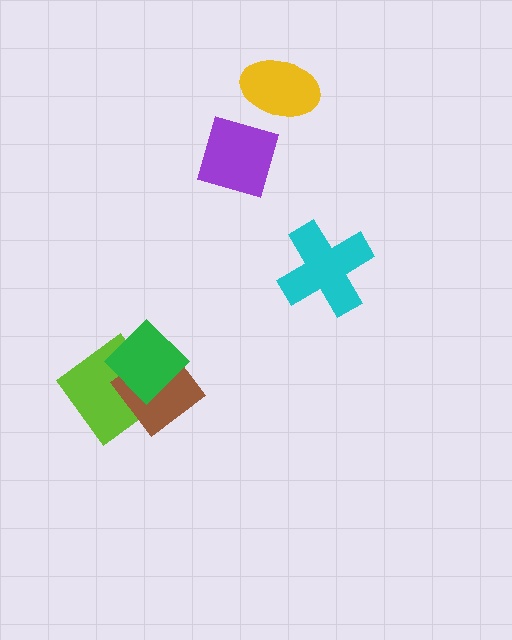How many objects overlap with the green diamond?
2 objects overlap with the green diamond.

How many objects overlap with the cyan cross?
0 objects overlap with the cyan cross.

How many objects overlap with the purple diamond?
0 objects overlap with the purple diamond.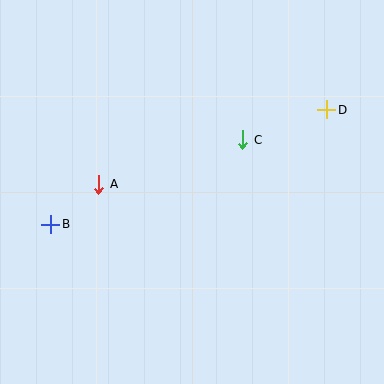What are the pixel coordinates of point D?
Point D is at (327, 110).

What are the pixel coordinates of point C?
Point C is at (243, 140).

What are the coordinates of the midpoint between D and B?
The midpoint between D and B is at (189, 167).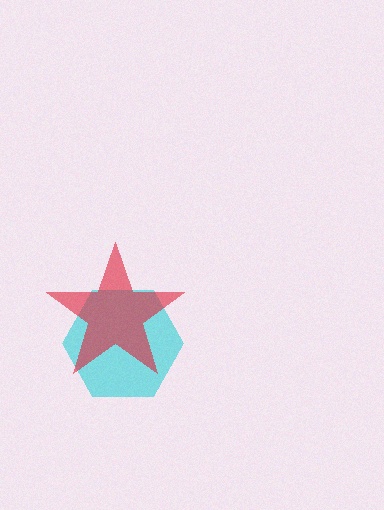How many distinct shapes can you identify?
There are 2 distinct shapes: a cyan hexagon, a red star.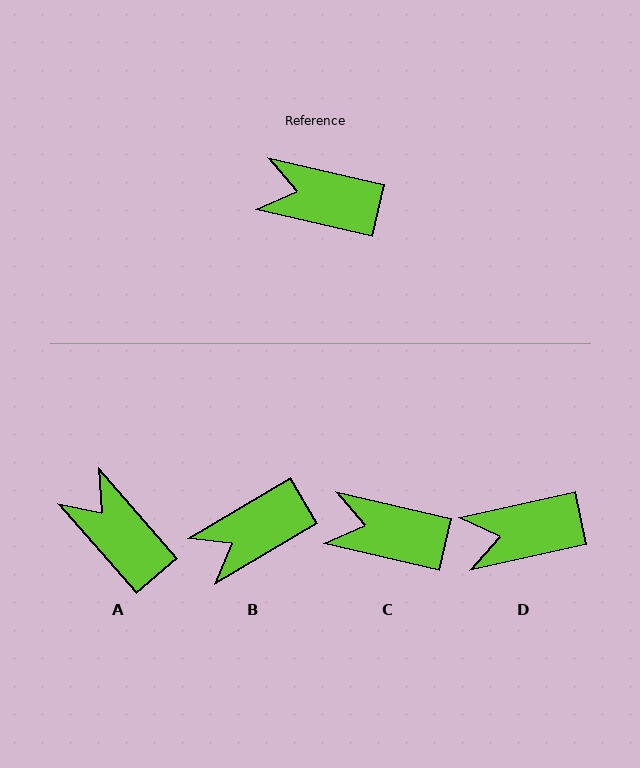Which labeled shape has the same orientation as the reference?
C.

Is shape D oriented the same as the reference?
No, it is off by about 26 degrees.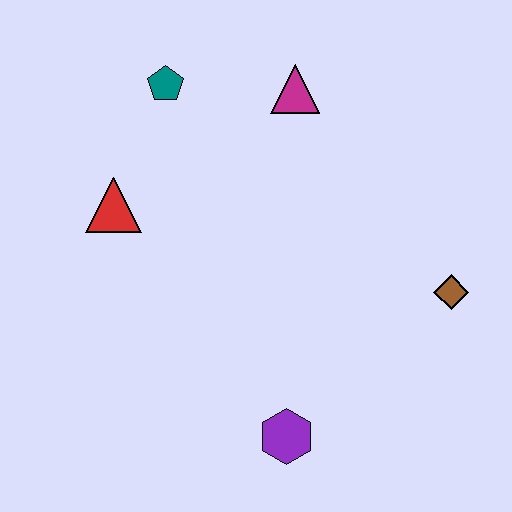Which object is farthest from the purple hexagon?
The teal pentagon is farthest from the purple hexagon.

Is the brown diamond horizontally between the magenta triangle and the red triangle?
No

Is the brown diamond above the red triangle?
No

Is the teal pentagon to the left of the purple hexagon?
Yes